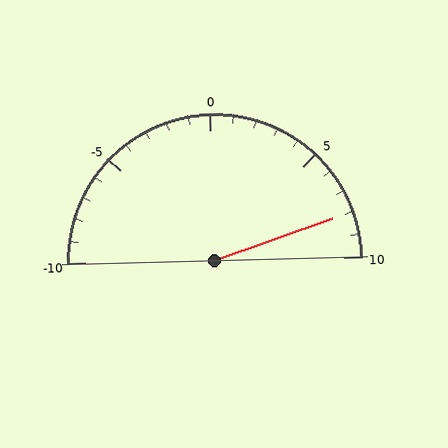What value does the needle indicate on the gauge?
The needle indicates approximately 8.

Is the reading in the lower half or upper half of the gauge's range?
The reading is in the upper half of the range (-10 to 10).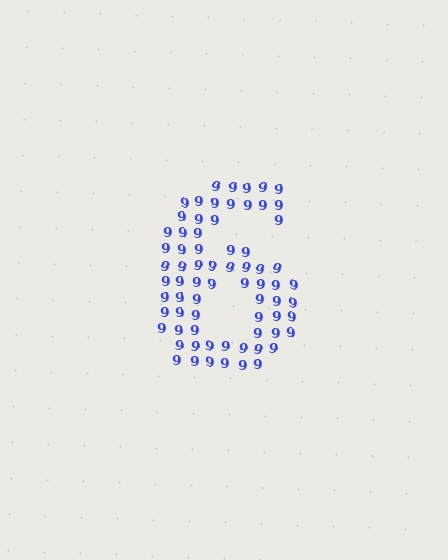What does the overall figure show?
The overall figure shows the digit 6.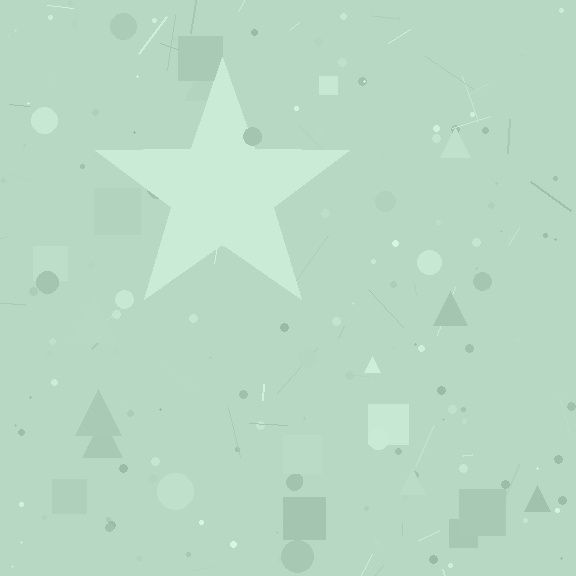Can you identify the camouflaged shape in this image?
The camouflaged shape is a star.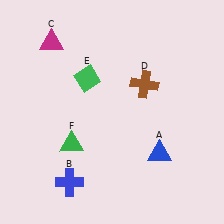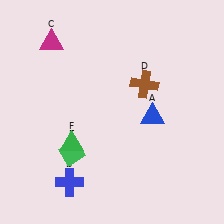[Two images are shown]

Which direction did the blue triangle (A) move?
The blue triangle (A) moved up.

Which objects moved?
The objects that moved are: the blue triangle (A), the green diamond (E).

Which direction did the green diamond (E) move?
The green diamond (E) moved down.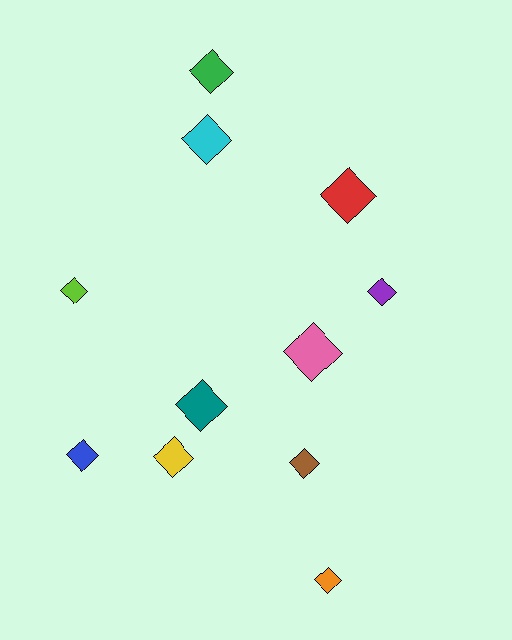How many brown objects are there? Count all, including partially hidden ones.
There is 1 brown object.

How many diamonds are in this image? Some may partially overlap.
There are 11 diamonds.